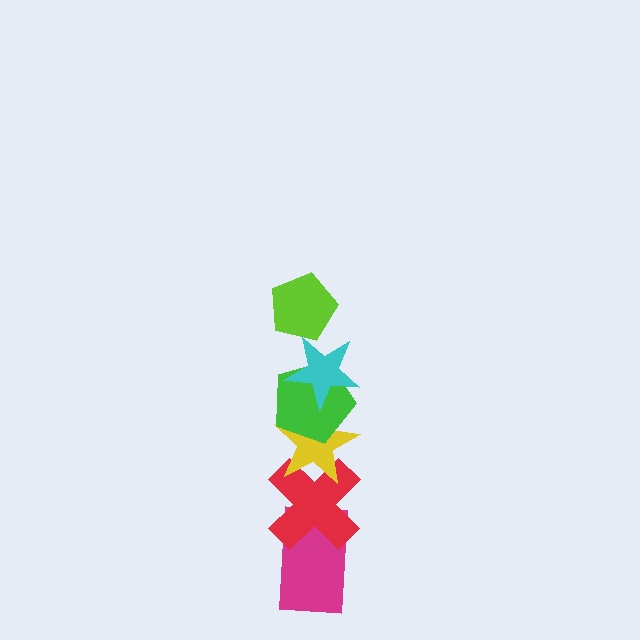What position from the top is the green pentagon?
The green pentagon is 3rd from the top.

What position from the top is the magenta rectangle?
The magenta rectangle is 6th from the top.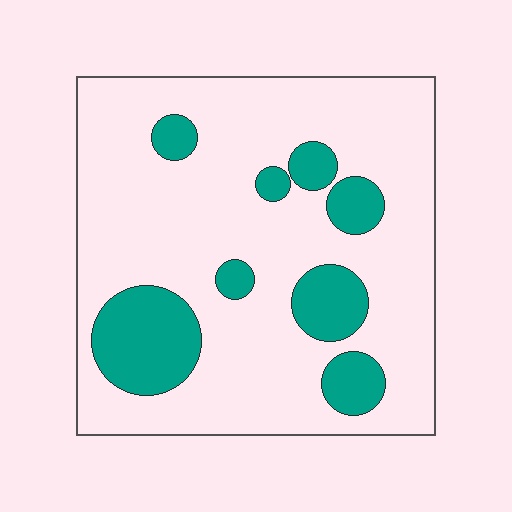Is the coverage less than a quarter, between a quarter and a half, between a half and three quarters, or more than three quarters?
Less than a quarter.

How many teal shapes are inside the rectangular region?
8.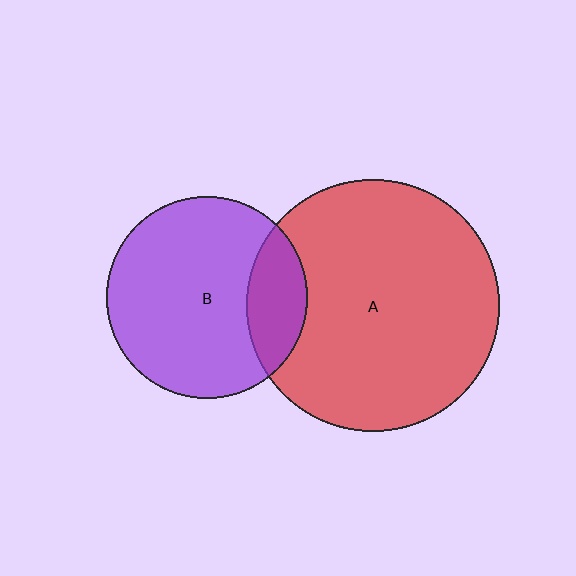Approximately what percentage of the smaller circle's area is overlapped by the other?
Approximately 20%.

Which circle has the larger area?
Circle A (red).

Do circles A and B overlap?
Yes.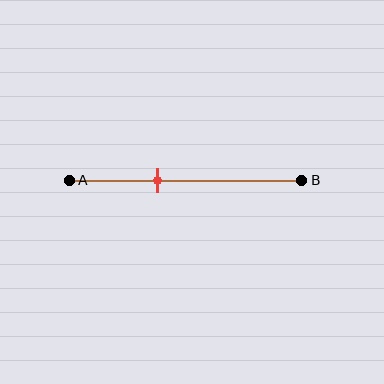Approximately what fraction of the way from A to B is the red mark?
The red mark is approximately 40% of the way from A to B.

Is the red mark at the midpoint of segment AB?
No, the mark is at about 40% from A, not at the 50% midpoint.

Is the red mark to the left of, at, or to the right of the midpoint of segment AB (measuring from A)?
The red mark is to the left of the midpoint of segment AB.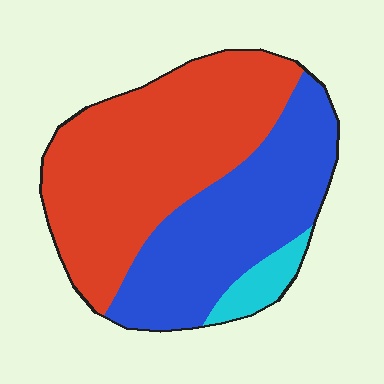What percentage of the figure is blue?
Blue takes up about two fifths (2/5) of the figure.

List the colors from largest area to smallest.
From largest to smallest: red, blue, cyan.